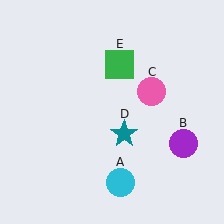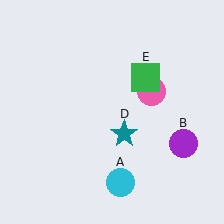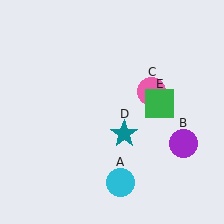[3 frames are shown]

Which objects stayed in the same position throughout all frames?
Cyan circle (object A) and purple circle (object B) and pink circle (object C) and teal star (object D) remained stationary.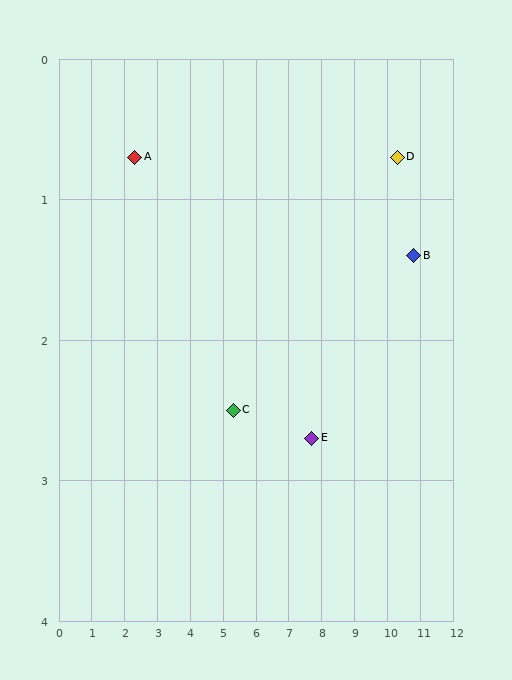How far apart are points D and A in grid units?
Points D and A are about 8.0 grid units apart.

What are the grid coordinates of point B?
Point B is at approximately (10.8, 1.4).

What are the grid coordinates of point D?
Point D is at approximately (10.3, 0.7).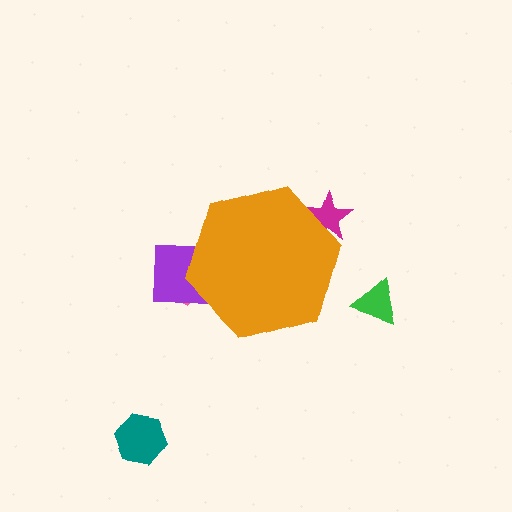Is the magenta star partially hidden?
Yes, the magenta star is partially hidden behind the orange hexagon.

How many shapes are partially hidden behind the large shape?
3 shapes are partially hidden.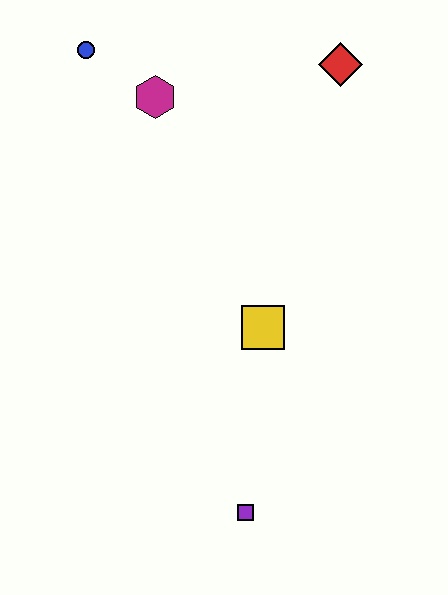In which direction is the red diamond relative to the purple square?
The red diamond is above the purple square.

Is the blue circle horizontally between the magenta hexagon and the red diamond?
No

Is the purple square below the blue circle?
Yes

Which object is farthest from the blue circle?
The purple square is farthest from the blue circle.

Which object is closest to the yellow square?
The purple square is closest to the yellow square.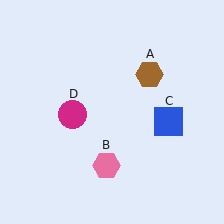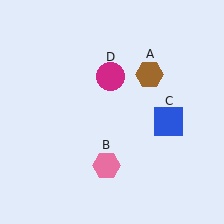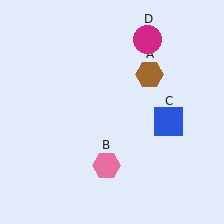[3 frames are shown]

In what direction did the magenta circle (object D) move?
The magenta circle (object D) moved up and to the right.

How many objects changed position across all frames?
1 object changed position: magenta circle (object D).